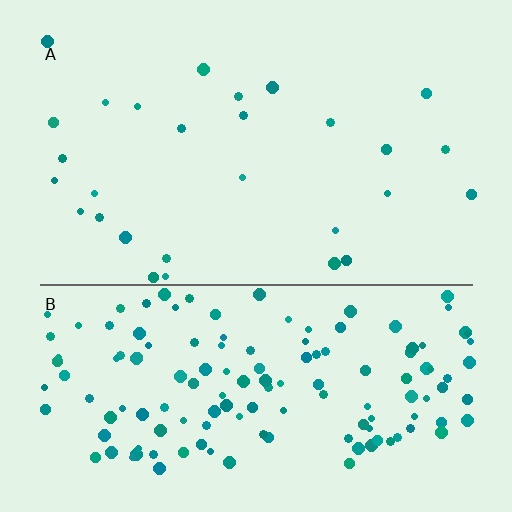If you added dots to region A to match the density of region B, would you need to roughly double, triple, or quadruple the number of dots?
Approximately quadruple.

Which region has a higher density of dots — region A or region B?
B (the bottom).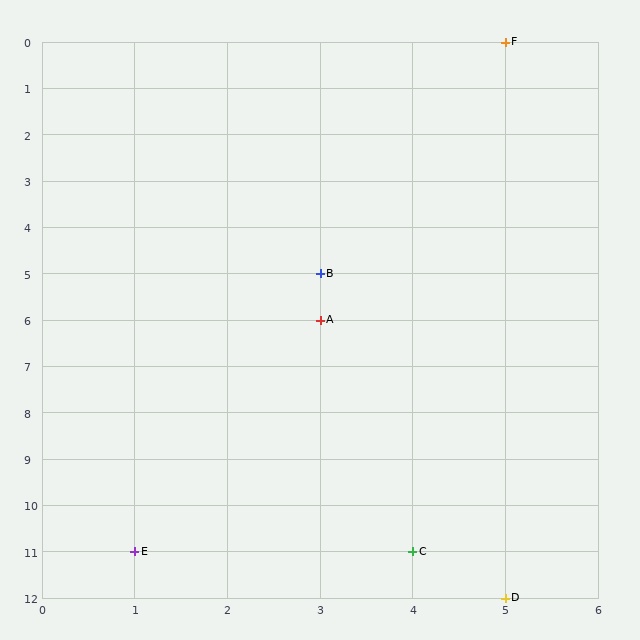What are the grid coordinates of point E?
Point E is at grid coordinates (1, 11).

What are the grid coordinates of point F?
Point F is at grid coordinates (5, 0).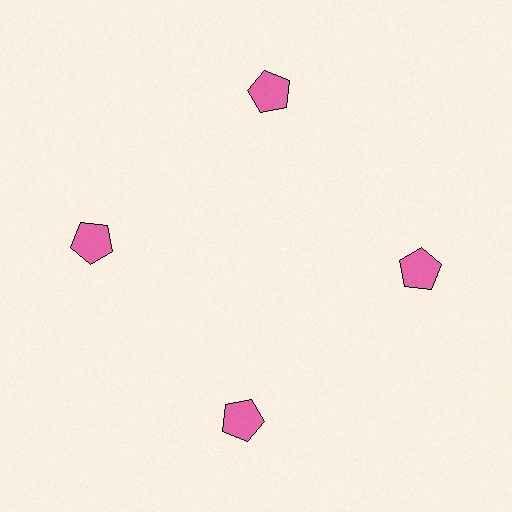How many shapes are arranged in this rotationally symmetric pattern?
There are 4 shapes, arranged in 4 groups of 1.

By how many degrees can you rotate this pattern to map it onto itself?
The pattern maps onto itself every 90 degrees of rotation.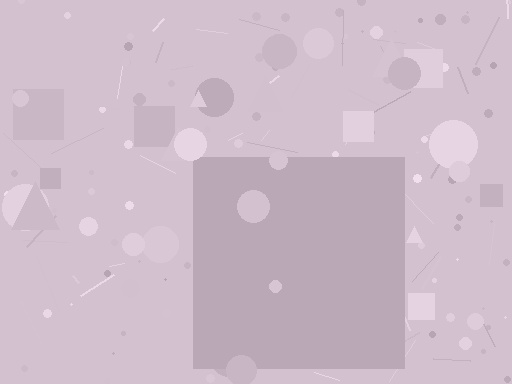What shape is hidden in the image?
A square is hidden in the image.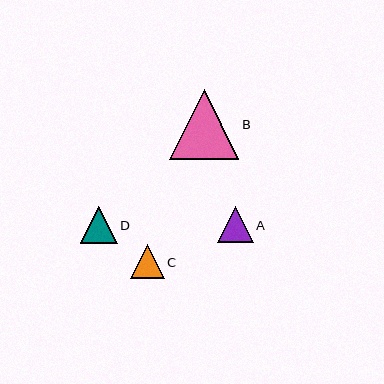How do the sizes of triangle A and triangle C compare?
Triangle A and triangle C are approximately the same size.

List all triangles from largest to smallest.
From largest to smallest: B, D, A, C.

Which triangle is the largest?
Triangle B is the largest with a size of approximately 70 pixels.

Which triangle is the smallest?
Triangle C is the smallest with a size of approximately 34 pixels.